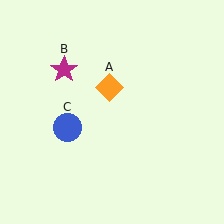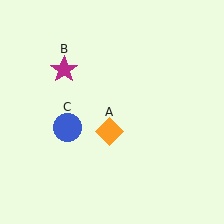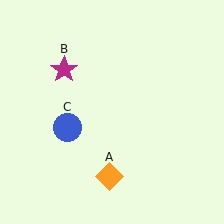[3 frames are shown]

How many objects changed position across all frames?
1 object changed position: orange diamond (object A).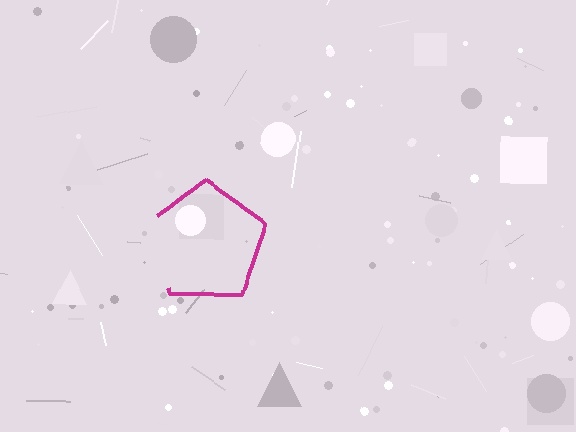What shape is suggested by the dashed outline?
The dashed outline suggests a pentagon.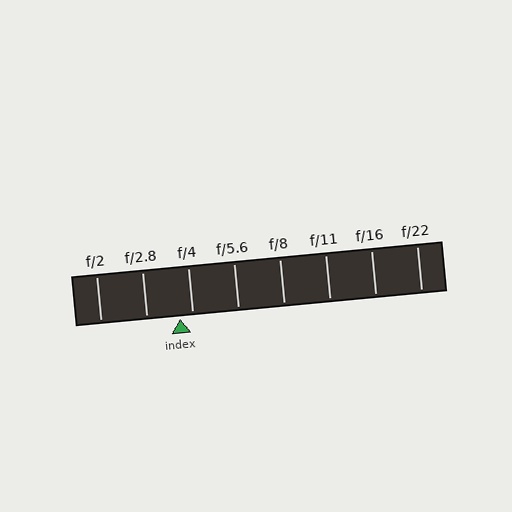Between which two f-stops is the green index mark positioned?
The index mark is between f/2.8 and f/4.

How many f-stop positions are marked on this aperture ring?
There are 8 f-stop positions marked.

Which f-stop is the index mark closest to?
The index mark is closest to f/4.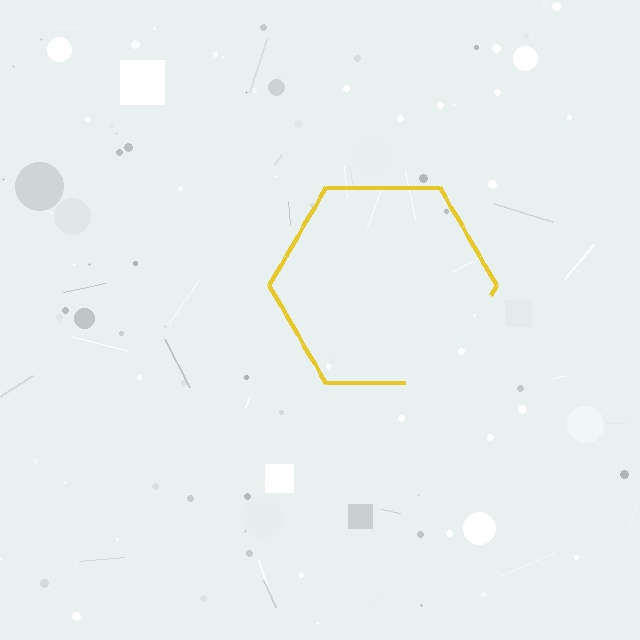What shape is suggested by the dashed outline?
The dashed outline suggests a hexagon.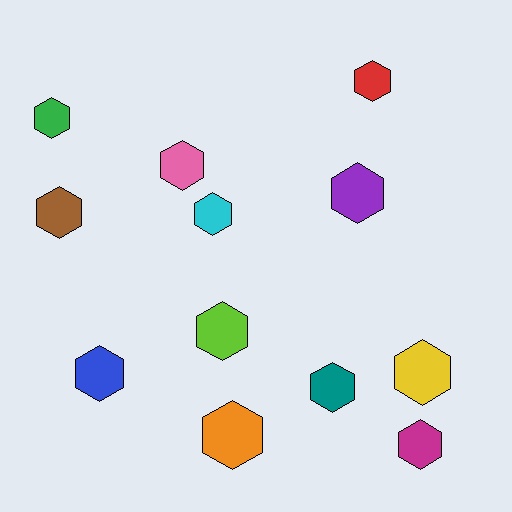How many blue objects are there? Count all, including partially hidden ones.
There is 1 blue object.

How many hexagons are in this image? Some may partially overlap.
There are 12 hexagons.